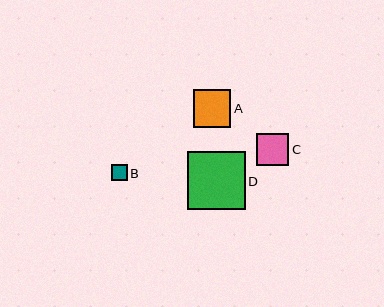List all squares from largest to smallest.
From largest to smallest: D, A, C, B.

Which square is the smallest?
Square B is the smallest with a size of approximately 16 pixels.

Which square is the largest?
Square D is the largest with a size of approximately 57 pixels.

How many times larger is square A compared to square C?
Square A is approximately 1.2 times the size of square C.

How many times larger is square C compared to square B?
Square C is approximately 2.0 times the size of square B.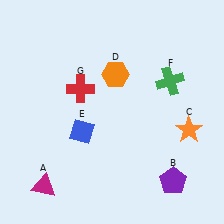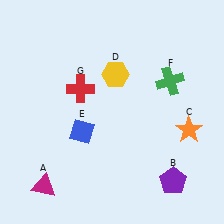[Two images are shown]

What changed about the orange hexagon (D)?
In Image 1, D is orange. In Image 2, it changed to yellow.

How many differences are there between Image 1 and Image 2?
There is 1 difference between the two images.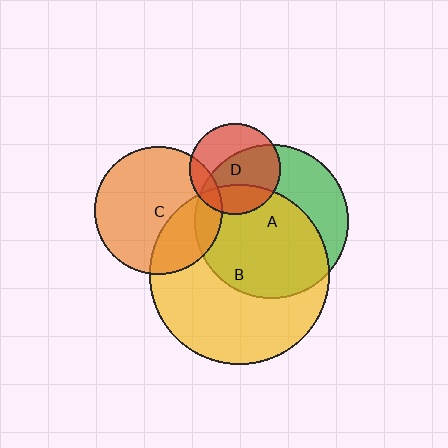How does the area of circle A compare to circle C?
Approximately 1.4 times.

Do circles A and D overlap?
Yes.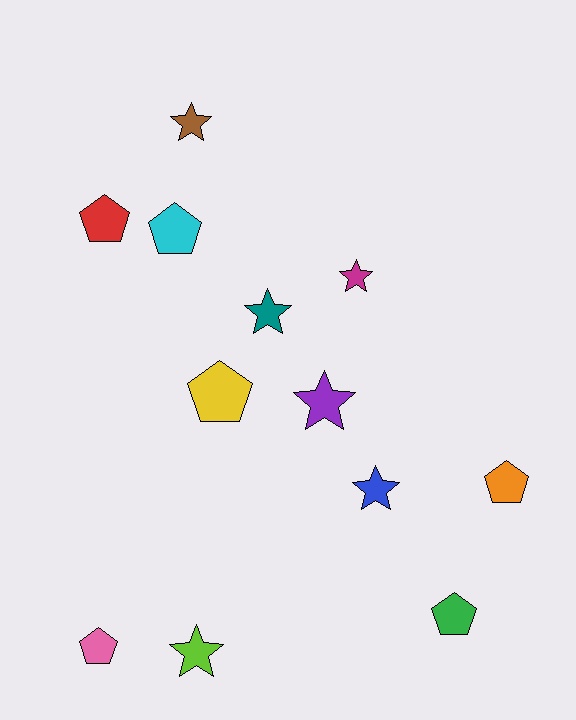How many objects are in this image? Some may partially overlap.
There are 12 objects.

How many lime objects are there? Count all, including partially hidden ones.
There is 1 lime object.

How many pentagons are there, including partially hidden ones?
There are 6 pentagons.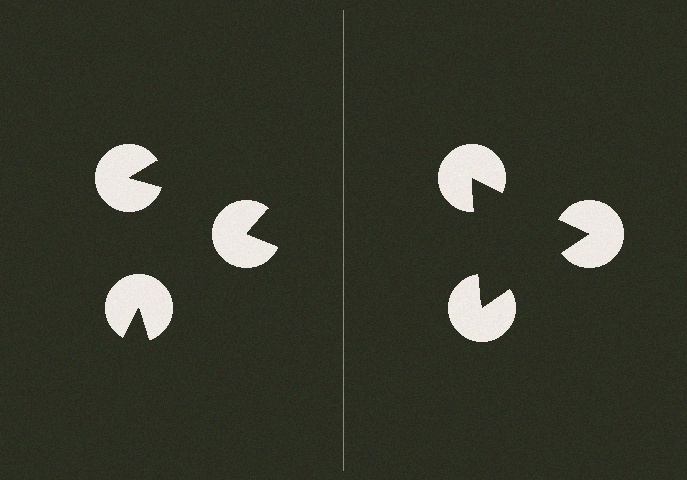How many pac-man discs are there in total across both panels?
6 — 3 on each side.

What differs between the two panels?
The pac-man discs are positioned identically on both sides; only the wedge orientations differ. On the right they align to a triangle; on the left they are misaligned.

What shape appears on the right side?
An illusory triangle.